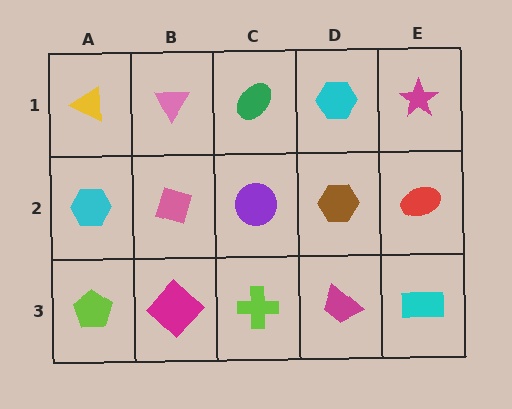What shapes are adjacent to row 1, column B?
A pink diamond (row 2, column B), a yellow triangle (row 1, column A), a green ellipse (row 1, column C).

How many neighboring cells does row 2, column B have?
4.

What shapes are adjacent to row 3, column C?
A purple circle (row 2, column C), a magenta diamond (row 3, column B), a magenta trapezoid (row 3, column D).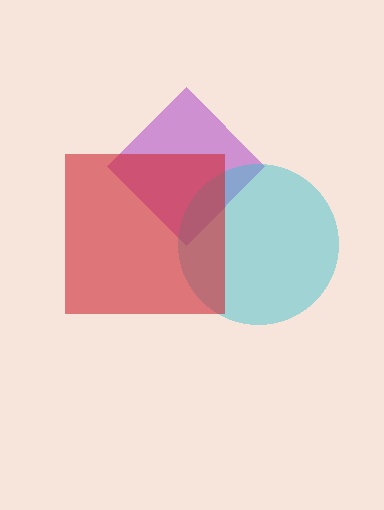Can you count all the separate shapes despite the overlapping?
Yes, there are 3 separate shapes.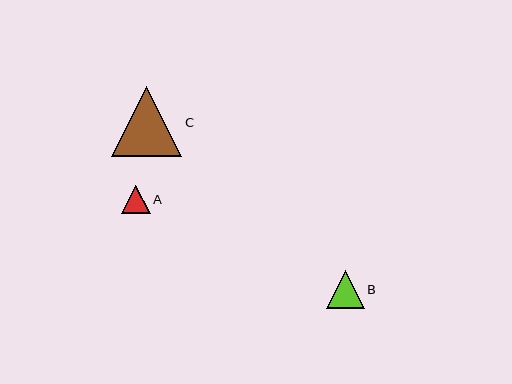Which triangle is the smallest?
Triangle A is the smallest with a size of approximately 29 pixels.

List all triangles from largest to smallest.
From largest to smallest: C, B, A.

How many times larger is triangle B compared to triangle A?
Triangle B is approximately 1.3 times the size of triangle A.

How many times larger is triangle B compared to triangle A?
Triangle B is approximately 1.3 times the size of triangle A.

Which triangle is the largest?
Triangle C is the largest with a size of approximately 71 pixels.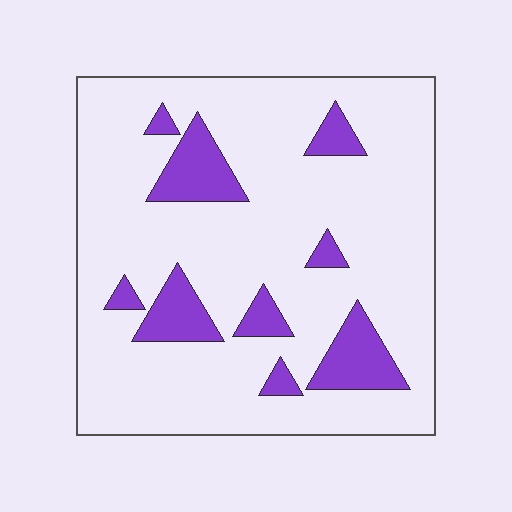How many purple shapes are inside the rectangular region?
9.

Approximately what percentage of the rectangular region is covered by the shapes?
Approximately 15%.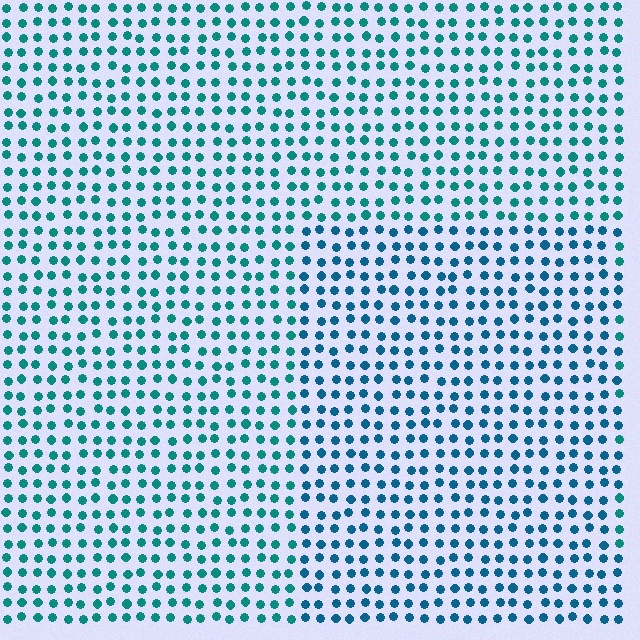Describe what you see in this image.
The image is filled with small teal elements in a uniform arrangement. A rectangle-shaped region is visible where the elements are tinted to a slightly different hue, forming a subtle color boundary.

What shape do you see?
I see a rectangle.